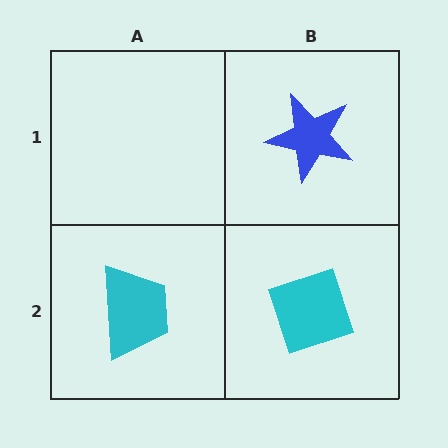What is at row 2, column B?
A cyan diamond.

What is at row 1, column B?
A blue star.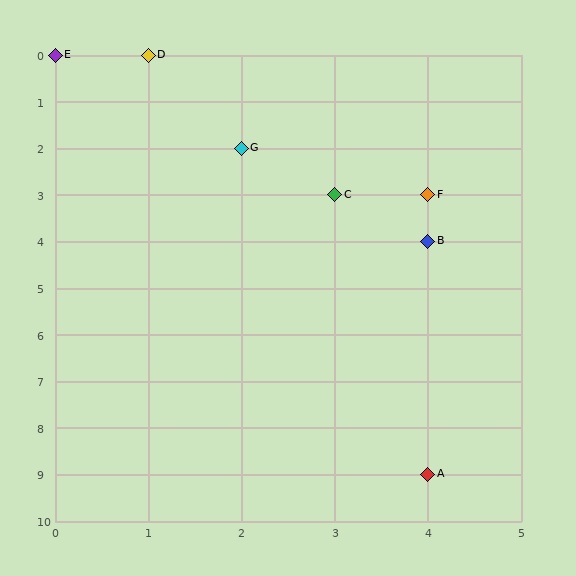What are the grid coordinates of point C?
Point C is at grid coordinates (3, 3).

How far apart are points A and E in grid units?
Points A and E are 4 columns and 9 rows apart (about 9.8 grid units diagonally).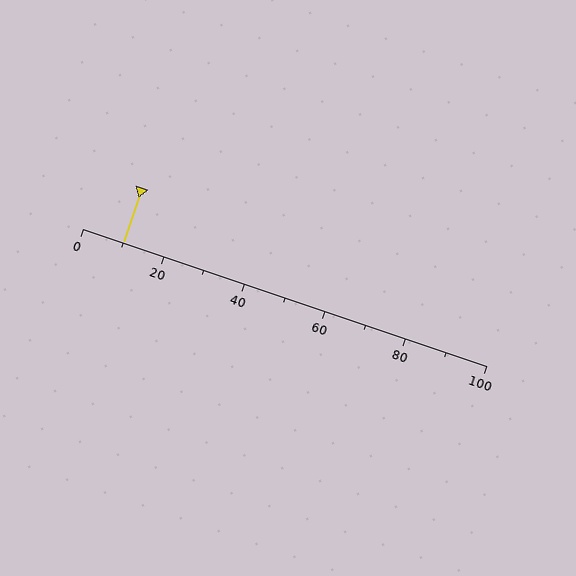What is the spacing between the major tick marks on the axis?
The major ticks are spaced 20 apart.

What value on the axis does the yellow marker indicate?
The marker indicates approximately 10.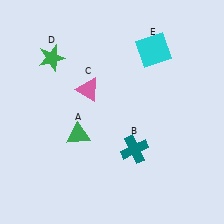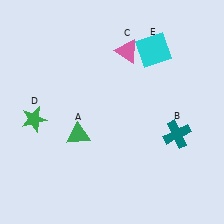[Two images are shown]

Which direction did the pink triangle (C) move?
The pink triangle (C) moved right.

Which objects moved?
The objects that moved are: the teal cross (B), the pink triangle (C), the green star (D).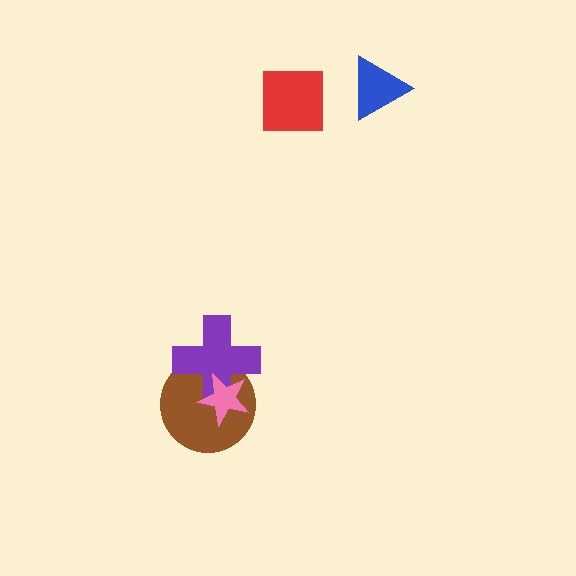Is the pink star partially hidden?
No, no other shape covers it.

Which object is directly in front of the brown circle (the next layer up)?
The purple cross is directly in front of the brown circle.